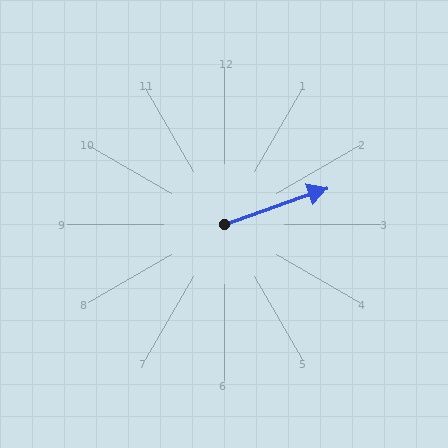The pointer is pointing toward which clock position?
Roughly 2 o'clock.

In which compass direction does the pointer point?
East.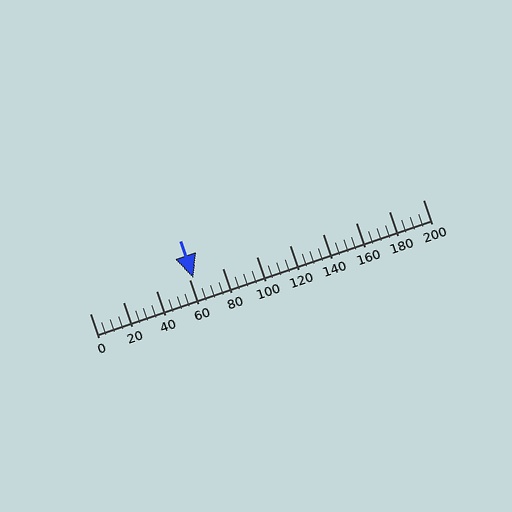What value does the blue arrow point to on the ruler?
The blue arrow points to approximately 62.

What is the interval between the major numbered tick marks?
The major tick marks are spaced 20 units apart.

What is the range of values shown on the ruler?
The ruler shows values from 0 to 200.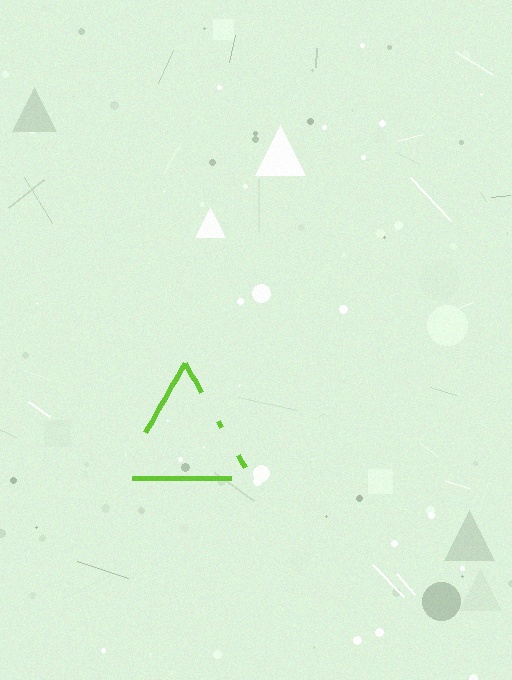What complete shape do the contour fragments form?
The contour fragments form a triangle.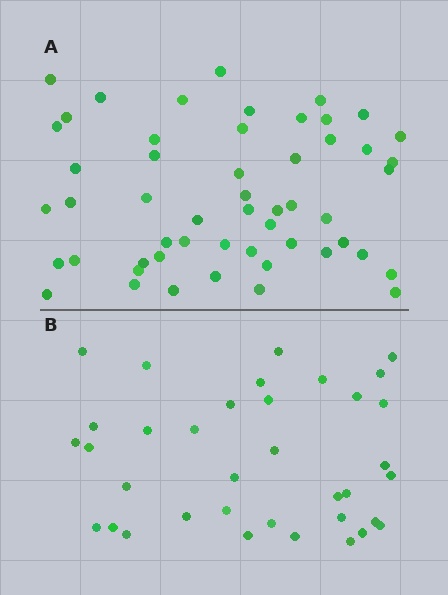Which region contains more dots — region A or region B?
Region A (the top region) has more dots.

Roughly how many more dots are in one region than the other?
Region A has approximately 15 more dots than region B.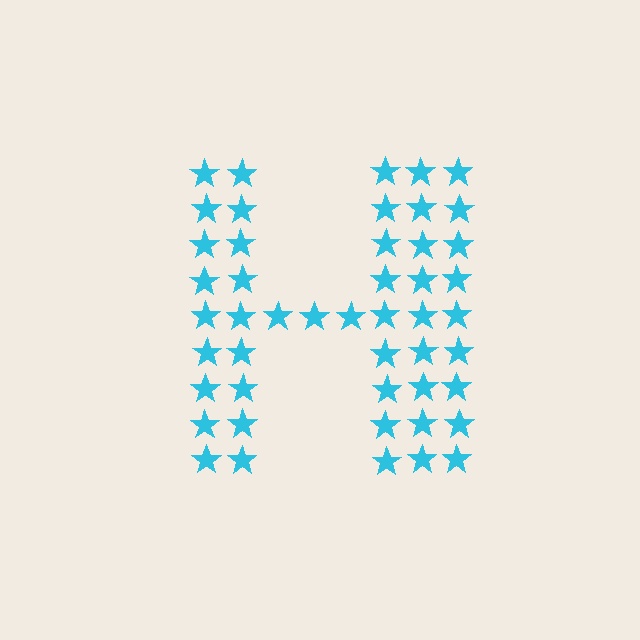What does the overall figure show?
The overall figure shows the letter H.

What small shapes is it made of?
It is made of small stars.